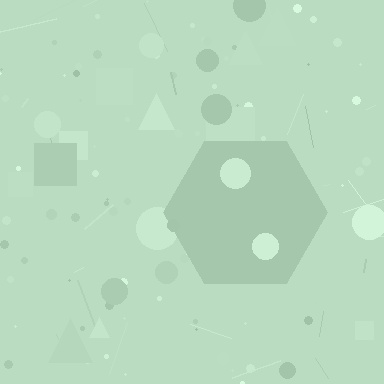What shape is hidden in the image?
A hexagon is hidden in the image.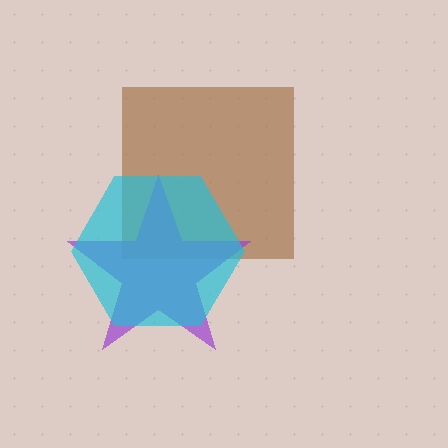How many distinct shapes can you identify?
There are 3 distinct shapes: a brown square, a purple star, a cyan hexagon.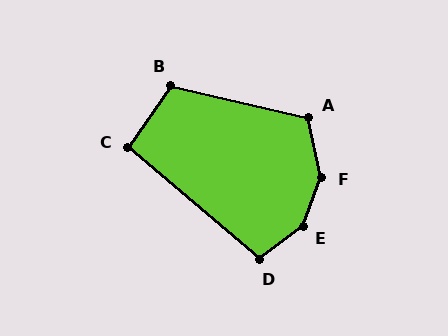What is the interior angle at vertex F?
Approximately 147 degrees (obtuse).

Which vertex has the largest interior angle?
E, at approximately 149 degrees.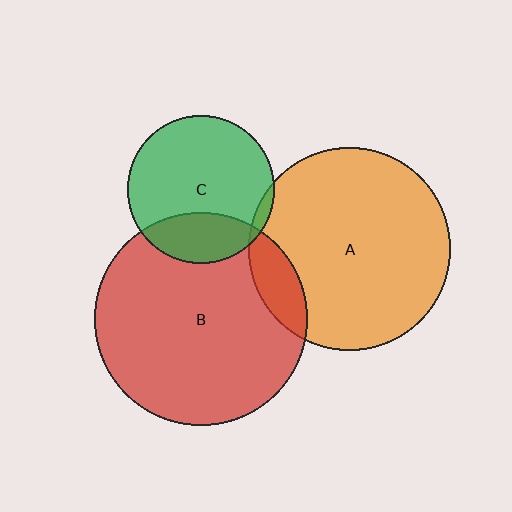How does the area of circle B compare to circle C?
Approximately 2.1 times.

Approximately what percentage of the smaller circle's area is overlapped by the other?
Approximately 10%.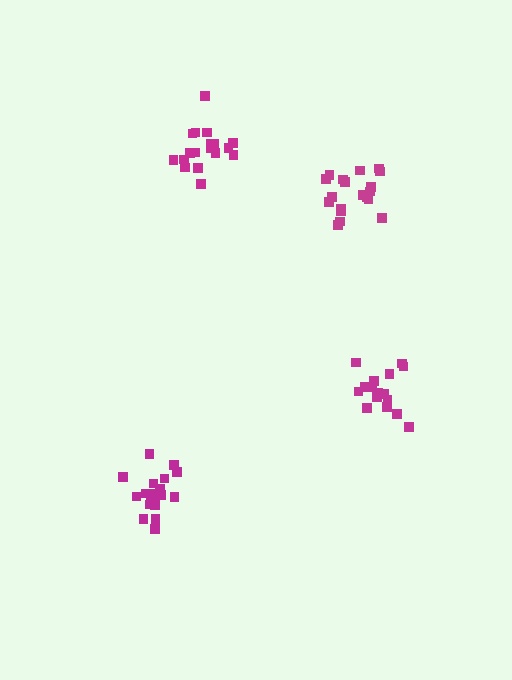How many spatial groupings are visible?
There are 4 spatial groupings.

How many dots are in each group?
Group 1: 19 dots, Group 2: 20 dots, Group 3: 19 dots, Group 4: 17 dots (75 total).